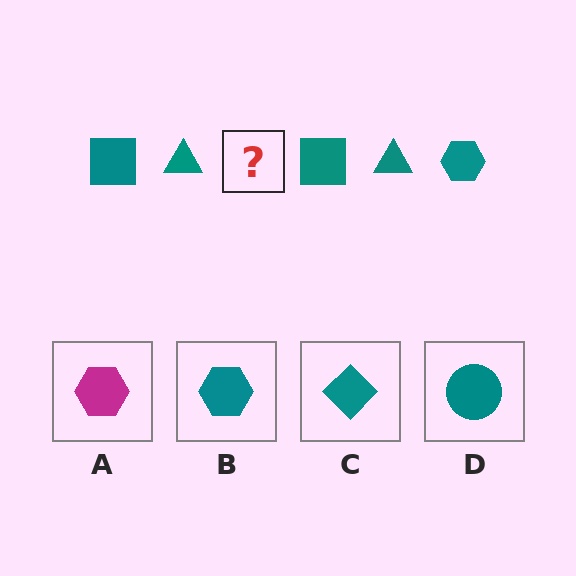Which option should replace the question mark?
Option B.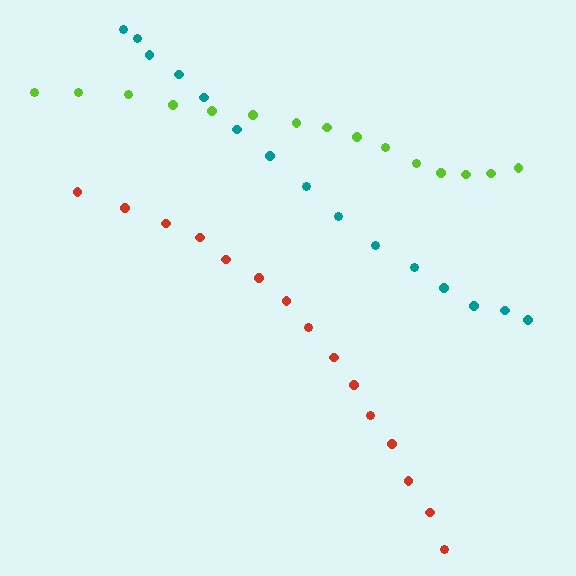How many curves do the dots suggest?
There are 3 distinct paths.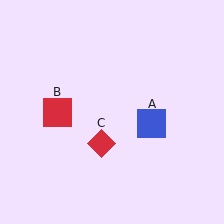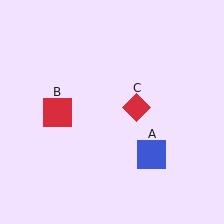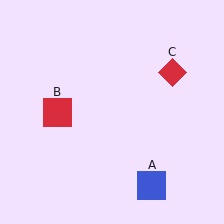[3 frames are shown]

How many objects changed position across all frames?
2 objects changed position: blue square (object A), red diamond (object C).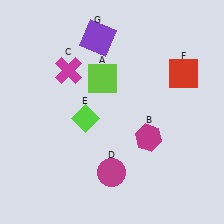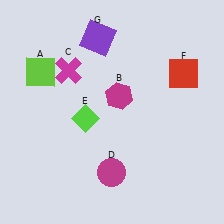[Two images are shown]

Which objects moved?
The objects that moved are: the lime square (A), the magenta hexagon (B).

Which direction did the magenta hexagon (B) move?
The magenta hexagon (B) moved up.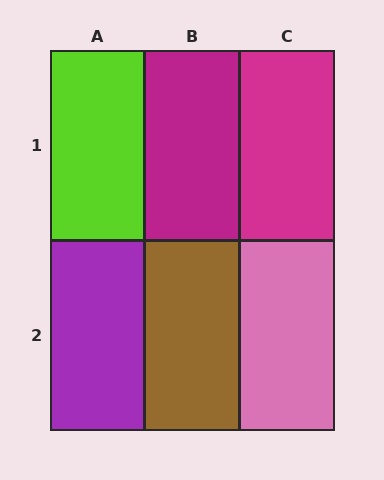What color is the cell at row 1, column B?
Magenta.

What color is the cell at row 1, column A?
Lime.